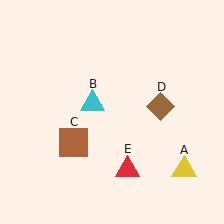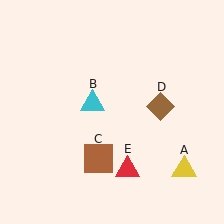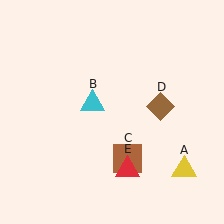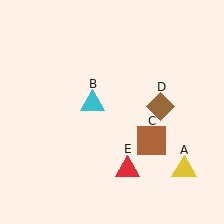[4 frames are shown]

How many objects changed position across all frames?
1 object changed position: brown square (object C).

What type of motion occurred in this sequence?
The brown square (object C) rotated counterclockwise around the center of the scene.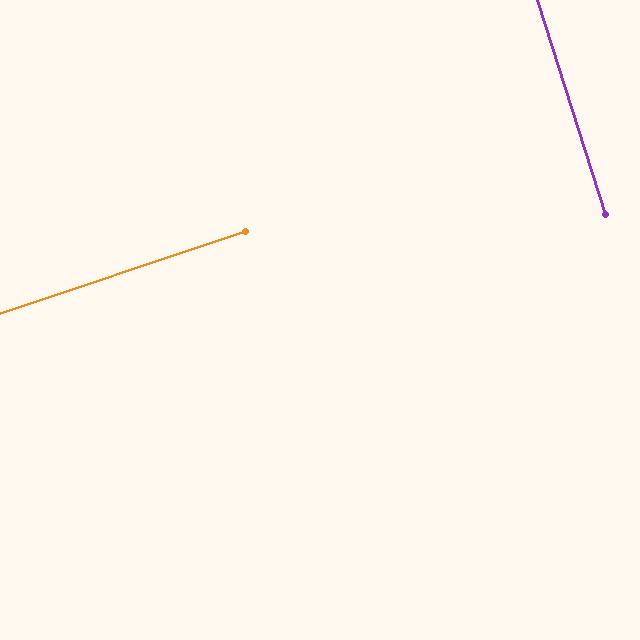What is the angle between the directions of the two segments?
Approximately 89 degrees.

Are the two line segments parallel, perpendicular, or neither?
Perpendicular — they meet at approximately 89°.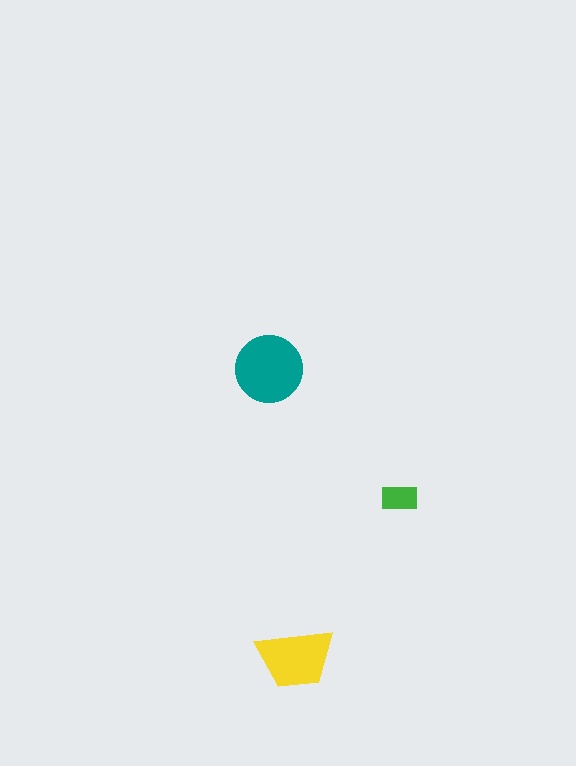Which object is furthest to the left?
The teal circle is leftmost.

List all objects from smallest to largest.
The green rectangle, the yellow trapezoid, the teal circle.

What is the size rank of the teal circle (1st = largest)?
1st.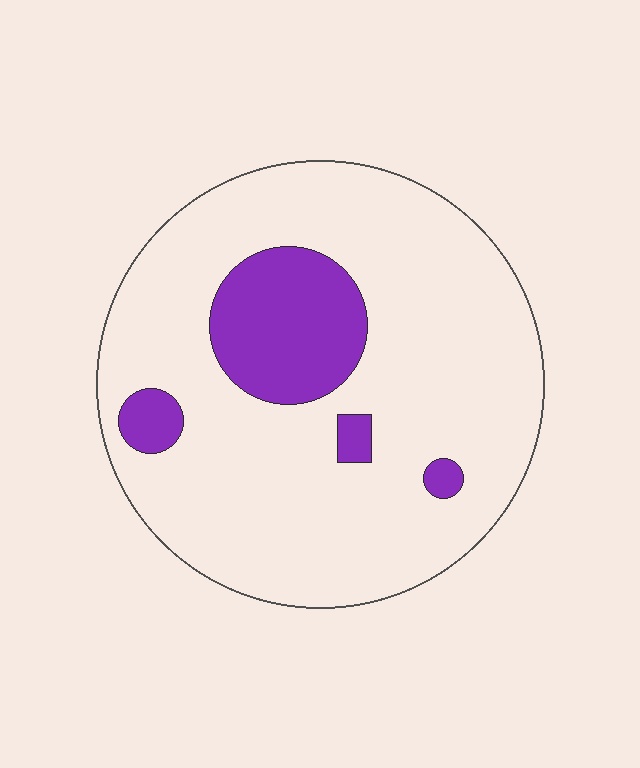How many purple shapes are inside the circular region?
4.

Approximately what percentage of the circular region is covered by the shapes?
Approximately 15%.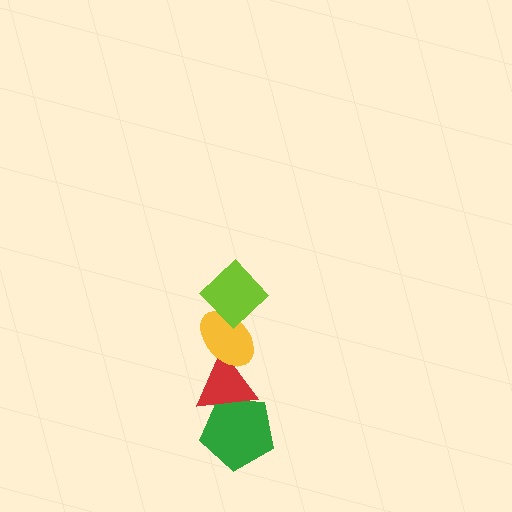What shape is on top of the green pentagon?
The red triangle is on top of the green pentagon.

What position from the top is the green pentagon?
The green pentagon is 4th from the top.